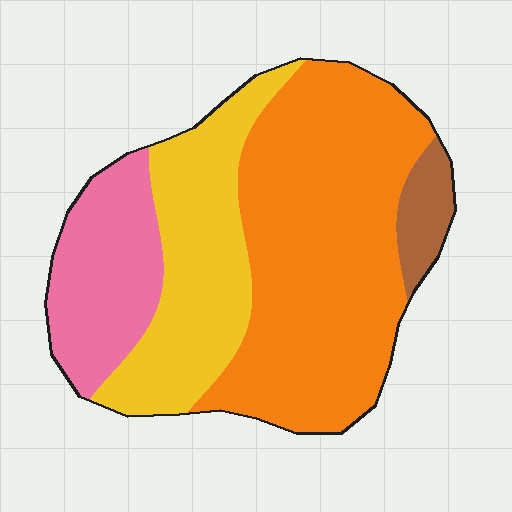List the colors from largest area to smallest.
From largest to smallest: orange, yellow, pink, brown.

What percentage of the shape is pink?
Pink takes up about one sixth (1/6) of the shape.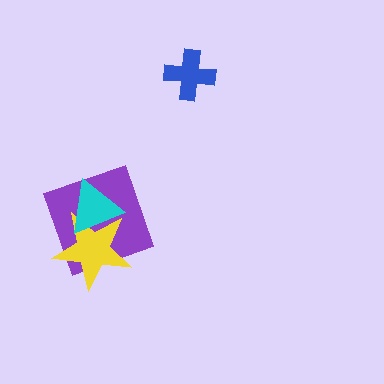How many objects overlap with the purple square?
2 objects overlap with the purple square.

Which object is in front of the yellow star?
The cyan triangle is in front of the yellow star.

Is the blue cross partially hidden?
No, no other shape covers it.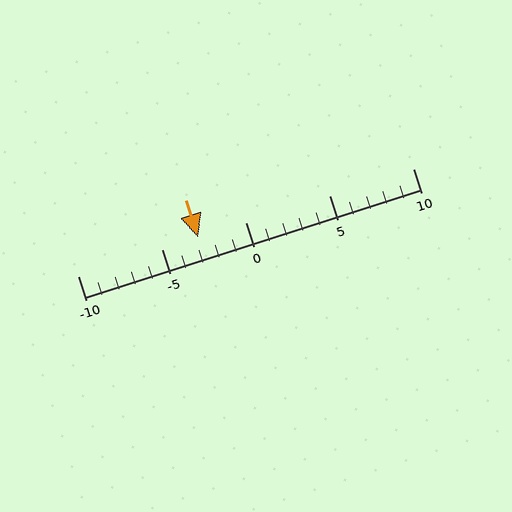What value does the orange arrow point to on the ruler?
The orange arrow points to approximately -3.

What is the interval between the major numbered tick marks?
The major tick marks are spaced 5 units apart.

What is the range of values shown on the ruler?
The ruler shows values from -10 to 10.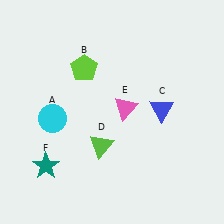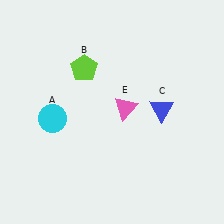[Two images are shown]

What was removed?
The teal star (F), the lime triangle (D) were removed in Image 2.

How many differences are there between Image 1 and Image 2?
There are 2 differences between the two images.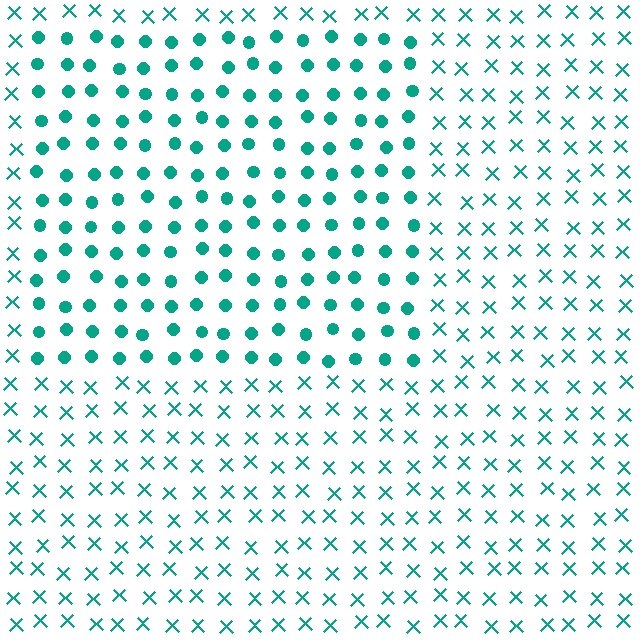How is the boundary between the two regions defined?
The boundary is defined by a change in element shape: circles inside vs. X marks outside. All elements share the same color and spacing.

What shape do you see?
I see a rectangle.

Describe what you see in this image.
The image is filled with small teal elements arranged in a uniform grid. A rectangle-shaped region contains circles, while the surrounding area contains X marks. The boundary is defined purely by the change in element shape.